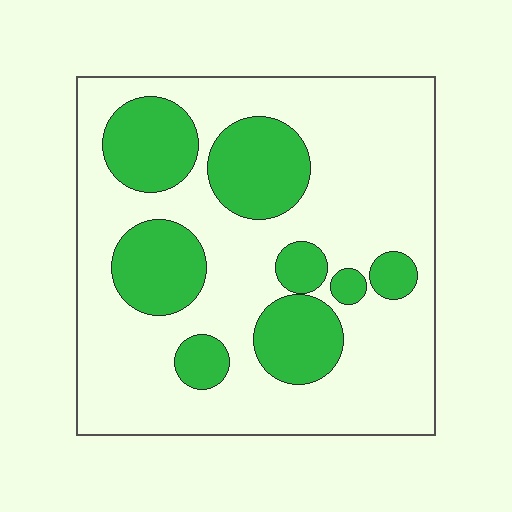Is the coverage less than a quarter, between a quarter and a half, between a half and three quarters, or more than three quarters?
Between a quarter and a half.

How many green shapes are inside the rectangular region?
8.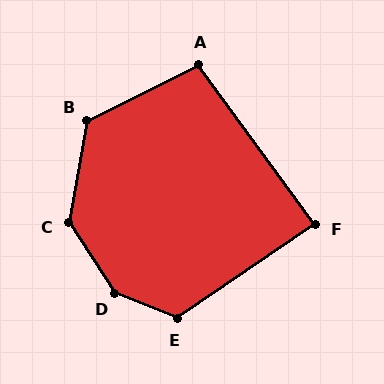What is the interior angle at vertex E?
Approximately 123 degrees (obtuse).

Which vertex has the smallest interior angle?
F, at approximately 88 degrees.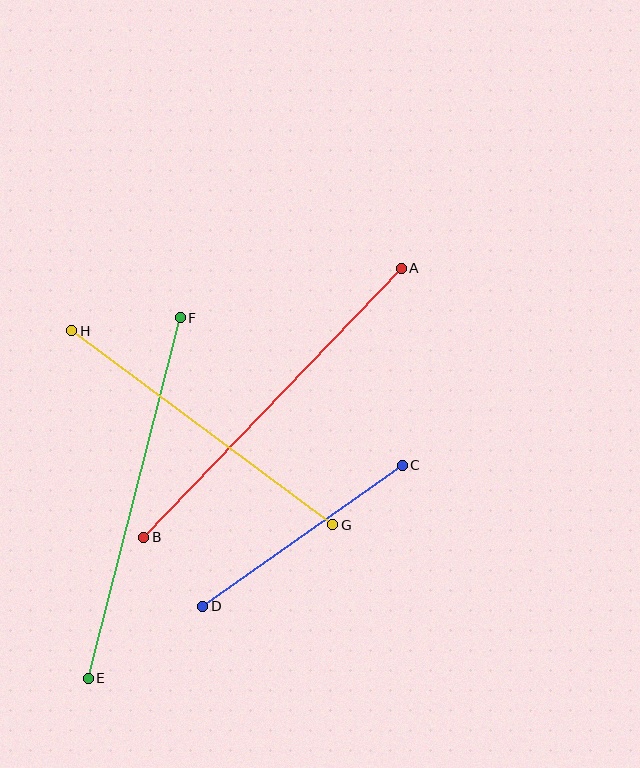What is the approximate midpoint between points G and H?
The midpoint is at approximately (202, 428) pixels.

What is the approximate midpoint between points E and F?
The midpoint is at approximately (134, 498) pixels.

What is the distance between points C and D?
The distance is approximately 244 pixels.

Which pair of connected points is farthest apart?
Points A and B are farthest apart.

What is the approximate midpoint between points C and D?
The midpoint is at approximately (303, 536) pixels.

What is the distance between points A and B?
The distance is approximately 372 pixels.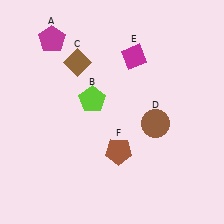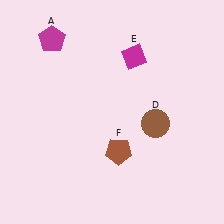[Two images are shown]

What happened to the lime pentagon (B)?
The lime pentagon (B) was removed in Image 2. It was in the top-left area of Image 1.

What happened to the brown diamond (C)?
The brown diamond (C) was removed in Image 2. It was in the top-left area of Image 1.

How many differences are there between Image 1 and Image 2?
There are 2 differences between the two images.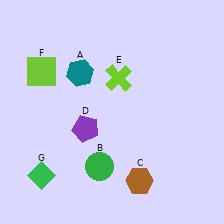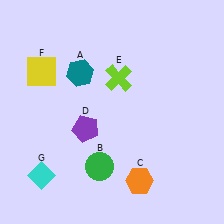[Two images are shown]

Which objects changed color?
C changed from brown to orange. F changed from lime to yellow. G changed from green to cyan.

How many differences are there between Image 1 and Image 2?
There are 3 differences between the two images.